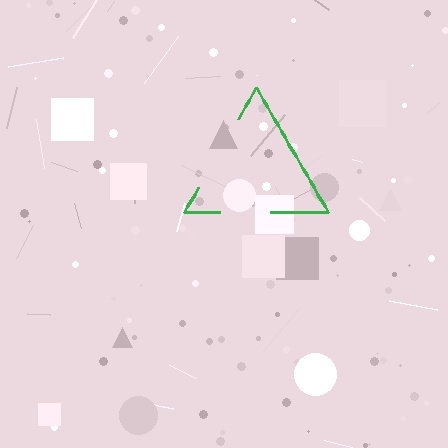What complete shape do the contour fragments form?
The contour fragments form a triangle.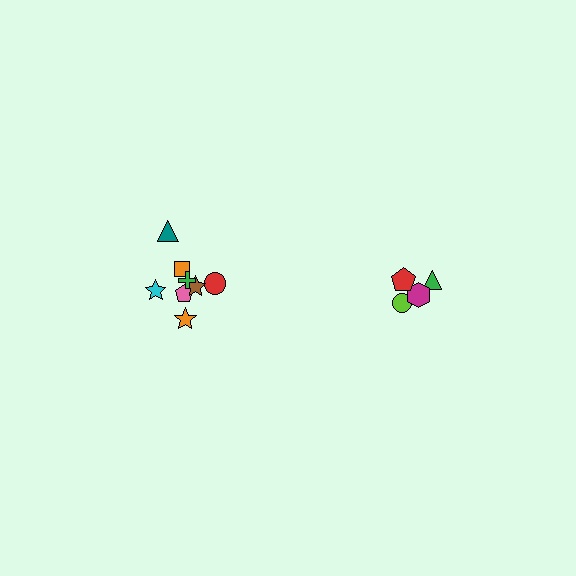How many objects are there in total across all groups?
There are 12 objects.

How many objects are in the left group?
There are 8 objects.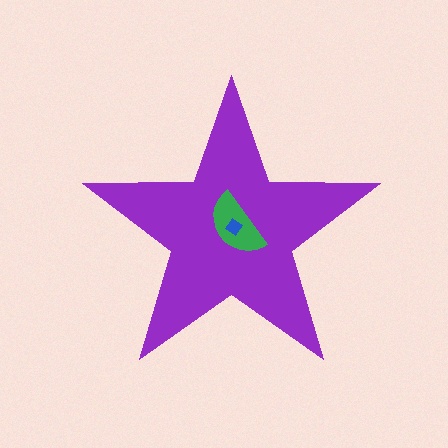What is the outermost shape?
The purple star.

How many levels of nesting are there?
3.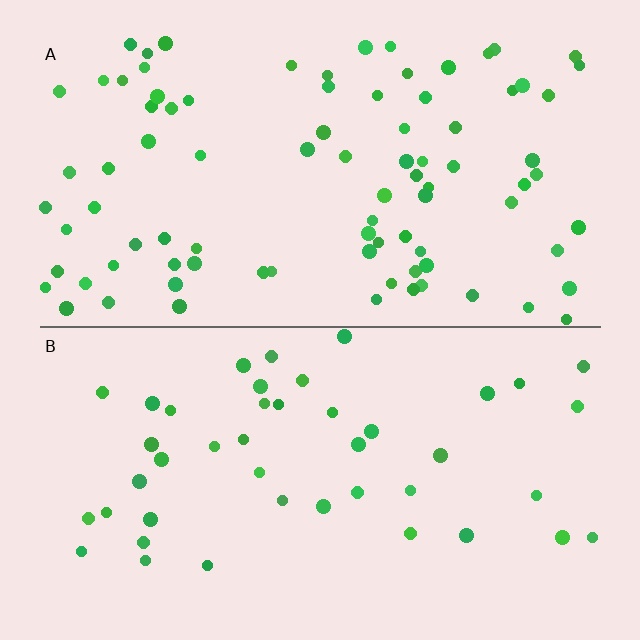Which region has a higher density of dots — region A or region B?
A (the top).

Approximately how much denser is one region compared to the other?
Approximately 2.0× — region A over region B.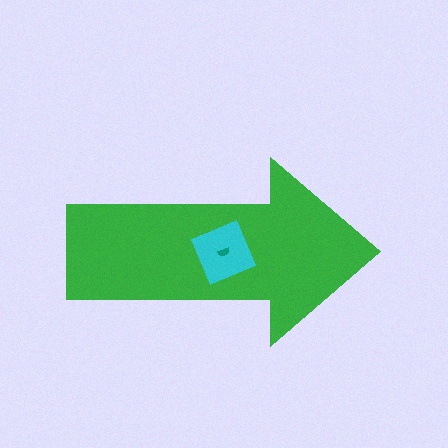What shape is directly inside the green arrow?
The cyan square.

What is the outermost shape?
The green arrow.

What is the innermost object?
The teal semicircle.